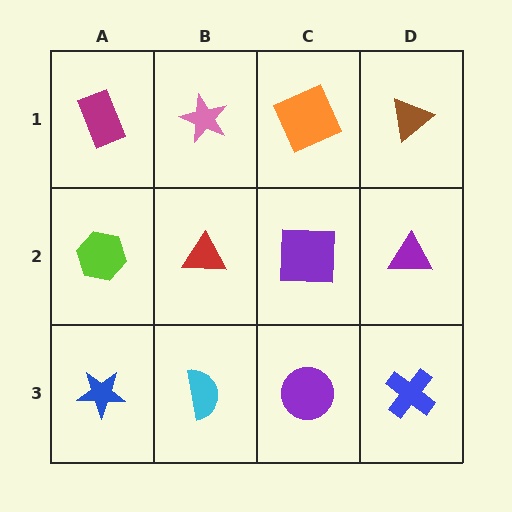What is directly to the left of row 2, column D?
A purple square.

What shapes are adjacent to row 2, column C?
An orange square (row 1, column C), a purple circle (row 3, column C), a red triangle (row 2, column B), a purple triangle (row 2, column D).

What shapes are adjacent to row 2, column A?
A magenta rectangle (row 1, column A), a blue star (row 3, column A), a red triangle (row 2, column B).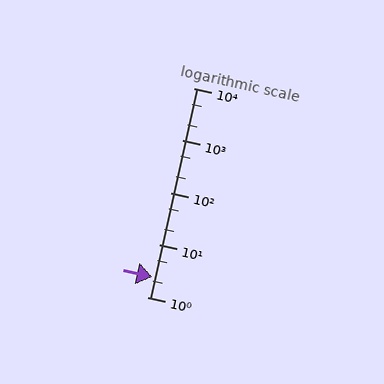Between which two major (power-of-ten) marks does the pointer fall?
The pointer is between 1 and 10.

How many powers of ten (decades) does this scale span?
The scale spans 4 decades, from 1 to 10000.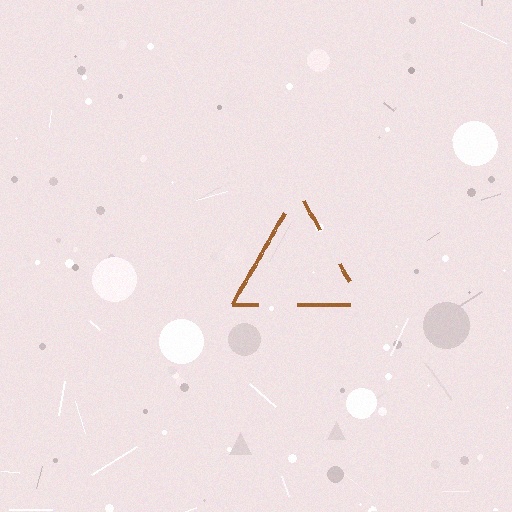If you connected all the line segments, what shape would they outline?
They would outline a triangle.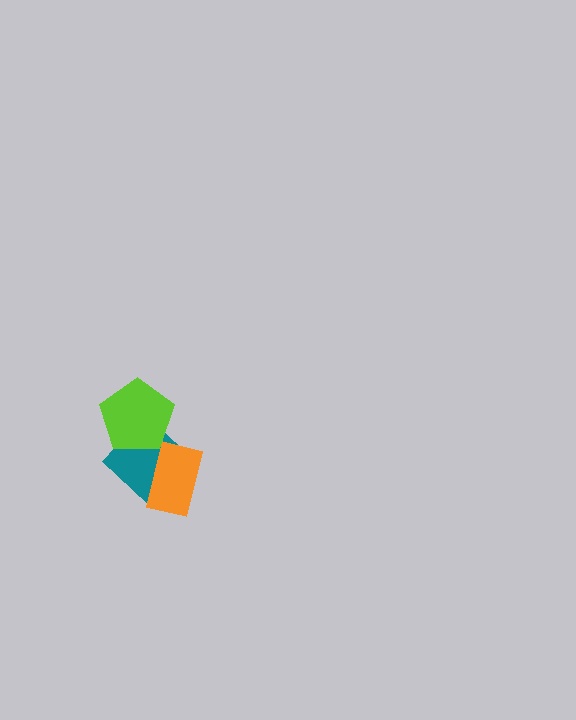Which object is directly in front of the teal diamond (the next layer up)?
The lime pentagon is directly in front of the teal diamond.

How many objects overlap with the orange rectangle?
1 object overlaps with the orange rectangle.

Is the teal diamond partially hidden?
Yes, it is partially covered by another shape.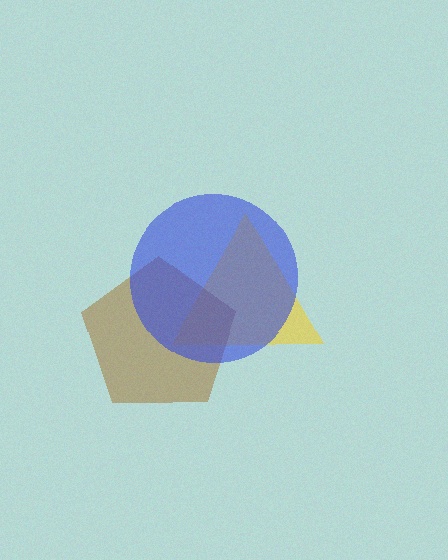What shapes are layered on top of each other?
The layered shapes are: a yellow triangle, a brown pentagon, a blue circle.